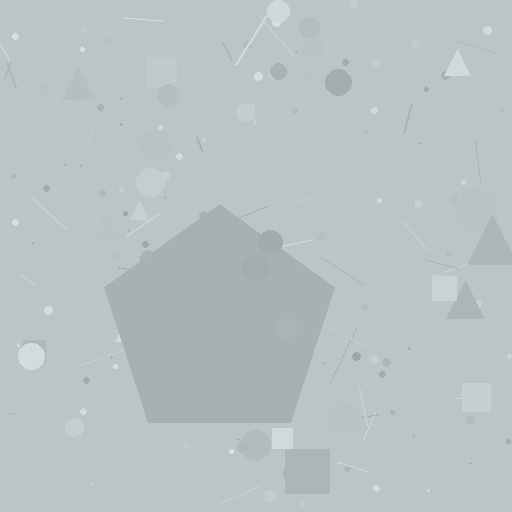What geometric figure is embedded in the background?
A pentagon is embedded in the background.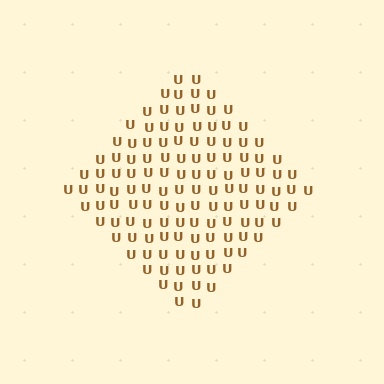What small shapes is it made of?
It is made of small letter U's.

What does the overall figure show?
The overall figure shows a diamond.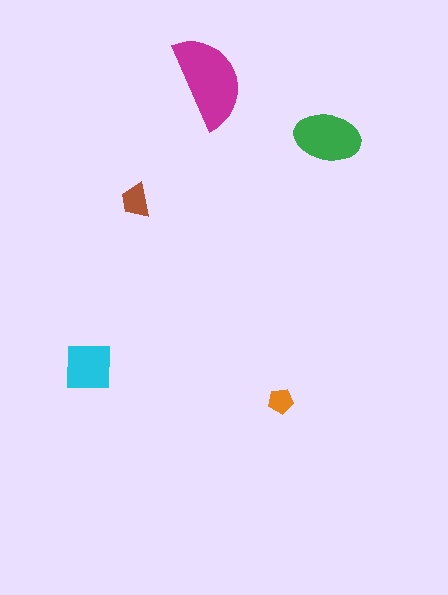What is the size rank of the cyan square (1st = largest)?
3rd.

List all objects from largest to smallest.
The magenta semicircle, the green ellipse, the cyan square, the brown trapezoid, the orange pentagon.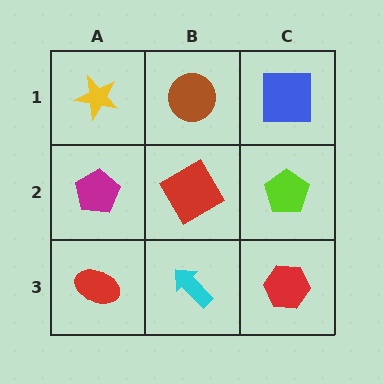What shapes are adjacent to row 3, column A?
A magenta pentagon (row 2, column A), a cyan arrow (row 3, column B).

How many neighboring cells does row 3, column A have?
2.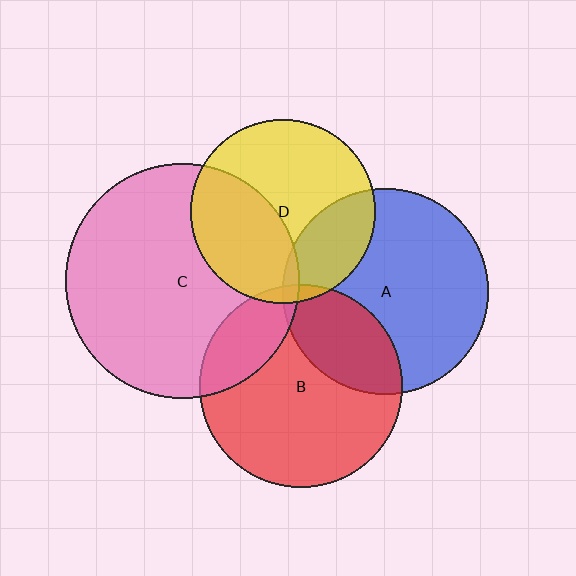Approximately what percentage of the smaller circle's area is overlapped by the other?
Approximately 20%.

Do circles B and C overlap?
Yes.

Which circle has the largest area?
Circle C (pink).